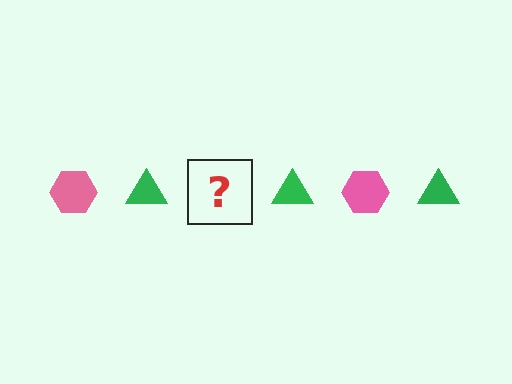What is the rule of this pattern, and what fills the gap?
The rule is that the pattern alternates between pink hexagon and green triangle. The gap should be filled with a pink hexagon.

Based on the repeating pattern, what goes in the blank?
The blank should be a pink hexagon.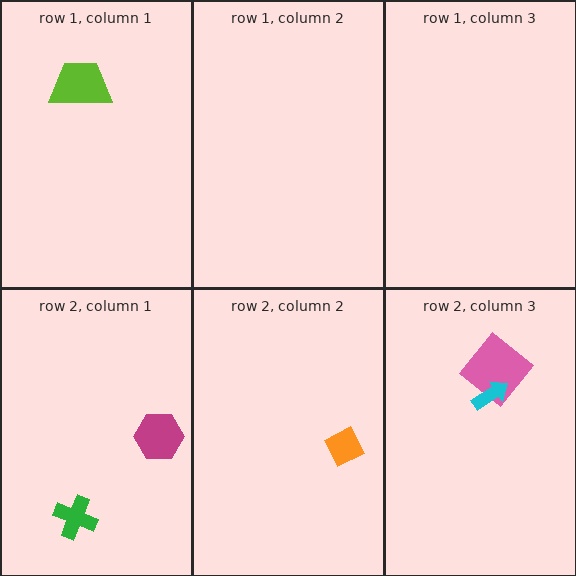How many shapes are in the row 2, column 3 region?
2.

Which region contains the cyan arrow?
The row 2, column 3 region.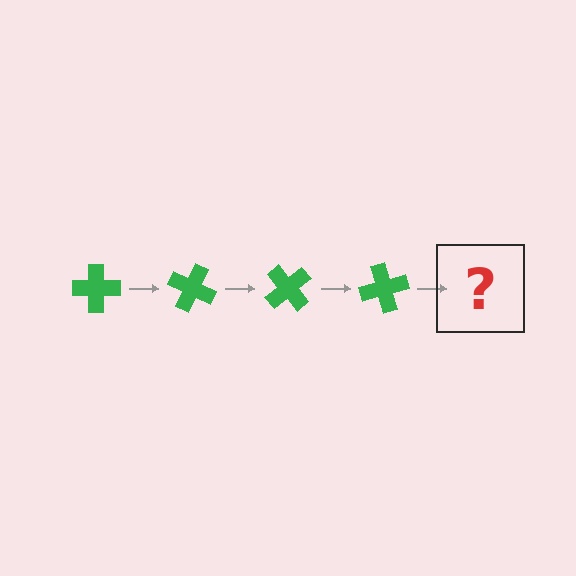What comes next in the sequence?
The next element should be a green cross rotated 100 degrees.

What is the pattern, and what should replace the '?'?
The pattern is that the cross rotates 25 degrees each step. The '?' should be a green cross rotated 100 degrees.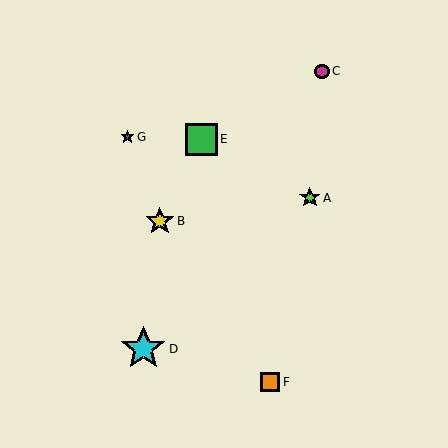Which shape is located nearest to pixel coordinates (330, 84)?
The magenta circle (labeled C) at (322, 71) is nearest to that location.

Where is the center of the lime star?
The center of the lime star is at (310, 198).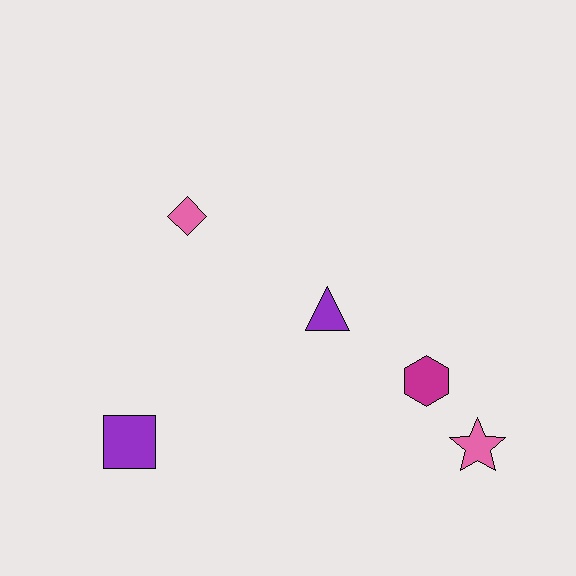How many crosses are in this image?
There are no crosses.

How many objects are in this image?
There are 5 objects.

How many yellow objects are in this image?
There are no yellow objects.